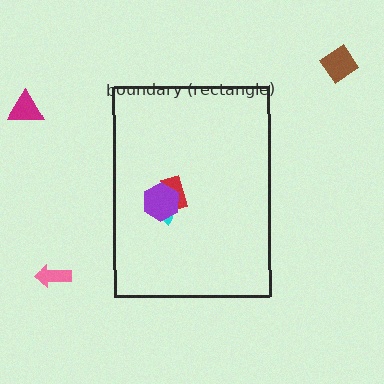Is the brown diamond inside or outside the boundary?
Outside.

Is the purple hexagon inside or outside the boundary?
Inside.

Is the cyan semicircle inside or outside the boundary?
Inside.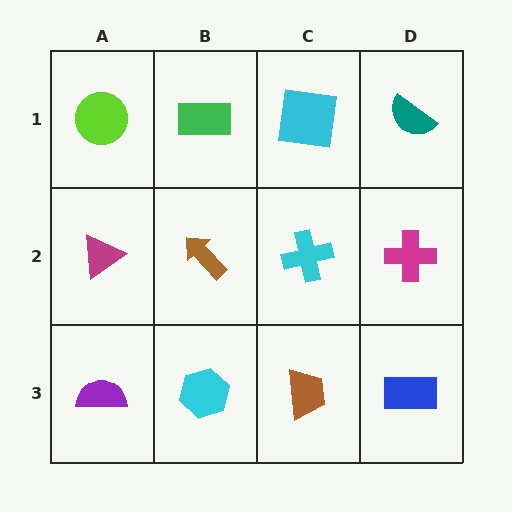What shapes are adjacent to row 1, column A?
A magenta triangle (row 2, column A), a green rectangle (row 1, column B).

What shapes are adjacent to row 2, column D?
A teal semicircle (row 1, column D), a blue rectangle (row 3, column D), a cyan cross (row 2, column C).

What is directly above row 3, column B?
A brown arrow.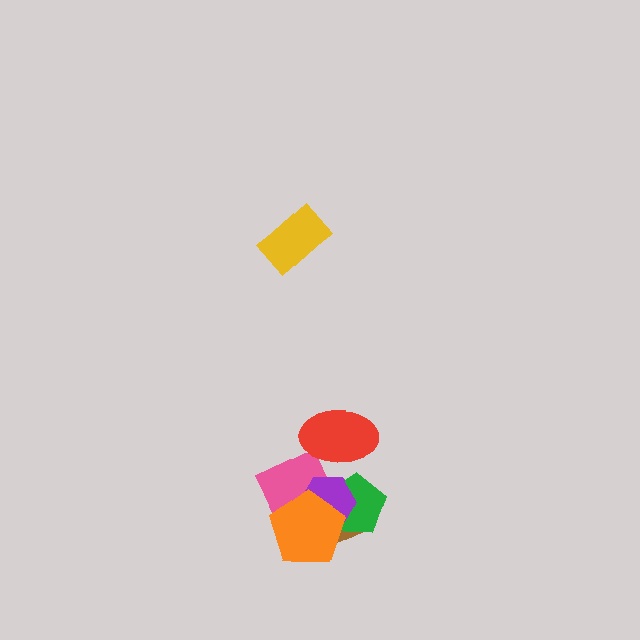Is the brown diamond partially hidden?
Yes, it is partially covered by another shape.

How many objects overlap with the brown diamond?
4 objects overlap with the brown diamond.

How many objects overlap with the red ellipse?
1 object overlaps with the red ellipse.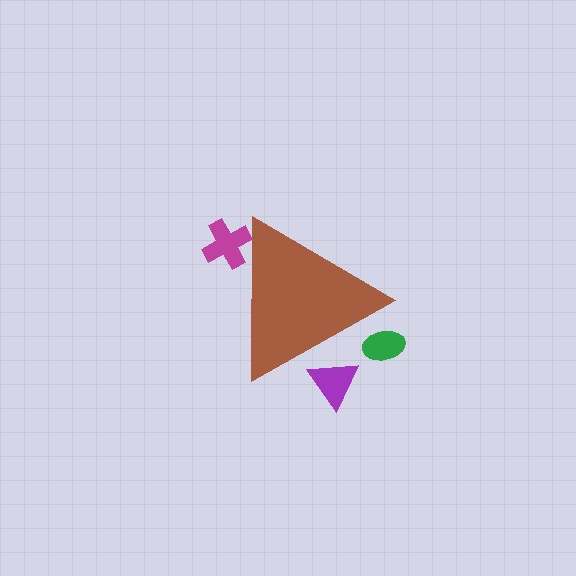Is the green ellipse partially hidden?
Yes, the green ellipse is partially hidden behind the brown triangle.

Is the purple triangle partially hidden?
Yes, the purple triangle is partially hidden behind the brown triangle.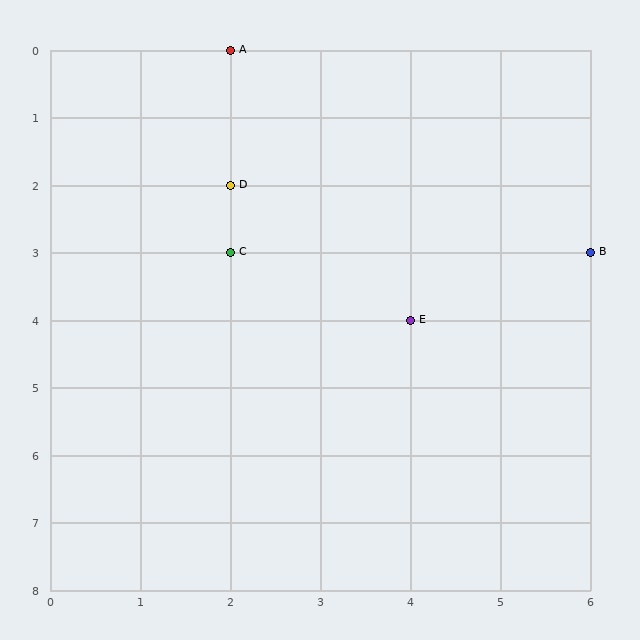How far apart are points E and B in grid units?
Points E and B are 2 columns and 1 row apart (about 2.2 grid units diagonally).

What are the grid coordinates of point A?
Point A is at grid coordinates (2, 0).